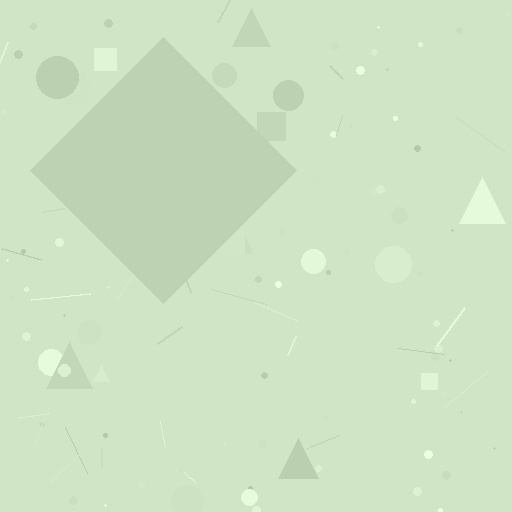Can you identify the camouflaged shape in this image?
The camouflaged shape is a diamond.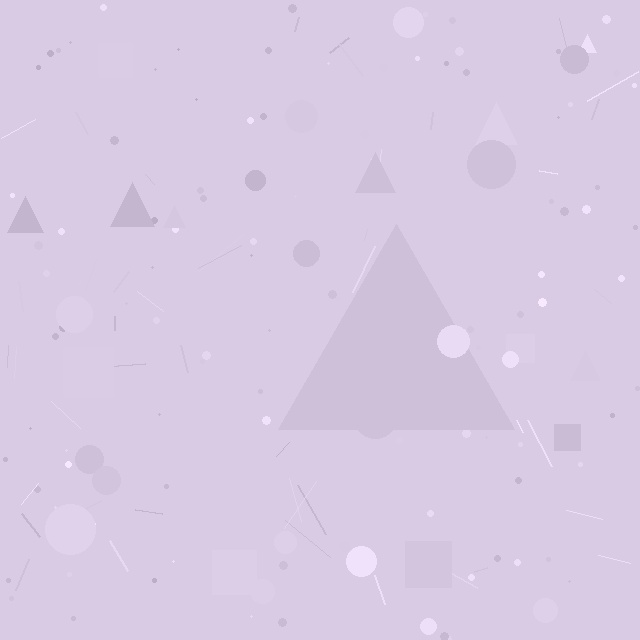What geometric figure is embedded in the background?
A triangle is embedded in the background.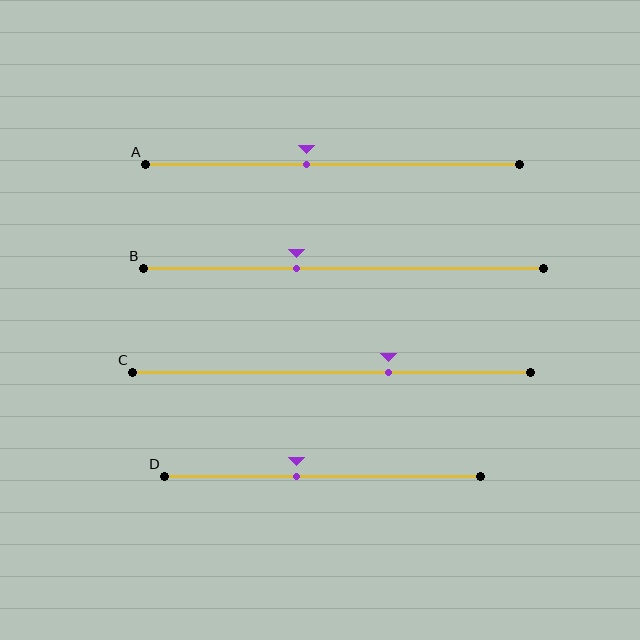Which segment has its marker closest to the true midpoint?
Segment A has its marker closest to the true midpoint.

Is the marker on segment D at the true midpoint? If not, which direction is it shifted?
No, the marker on segment D is shifted to the left by about 8% of the segment length.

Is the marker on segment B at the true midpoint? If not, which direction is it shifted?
No, the marker on segment B is shifted to the left by about 12% of the segment length.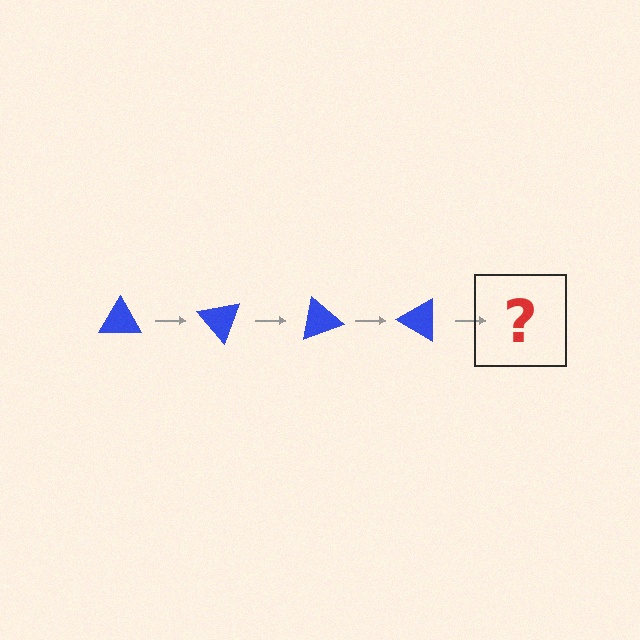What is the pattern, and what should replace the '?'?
The pattern is that the triangle rotates 50 degrees each step. The '?' should be a blue triangle rotated 200 degrees.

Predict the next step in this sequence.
The next step is a blue triangle rotated 200 degrees.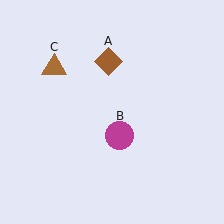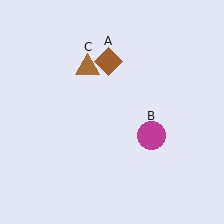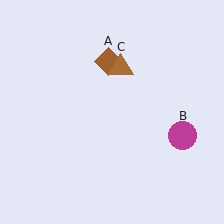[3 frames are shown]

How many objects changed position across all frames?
2 objects changed position: magenta circle (object B), brown triangle (object C).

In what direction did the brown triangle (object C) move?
The brown triangle (object C) moved right.